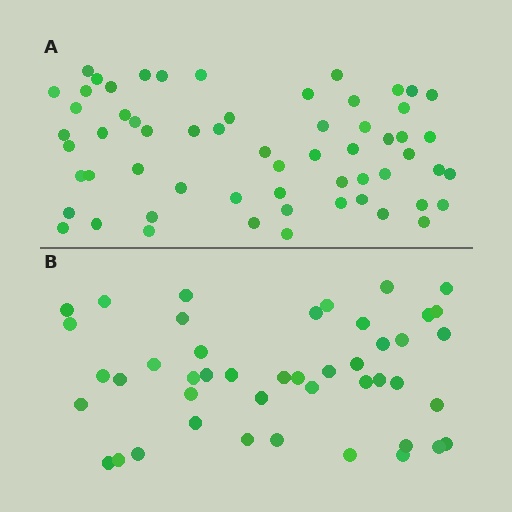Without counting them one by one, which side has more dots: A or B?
Region A (the top region) has more dots.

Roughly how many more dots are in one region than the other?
Region A has approximately 15 more dots than region B.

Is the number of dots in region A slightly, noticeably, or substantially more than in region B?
Region A has noticeably more, but not dramatically so. The ratio is roughly 1.3 to 1.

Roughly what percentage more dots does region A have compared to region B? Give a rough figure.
About 35% more.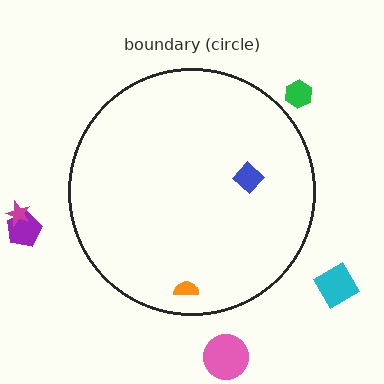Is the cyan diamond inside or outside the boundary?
Outside.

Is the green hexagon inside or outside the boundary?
Outside.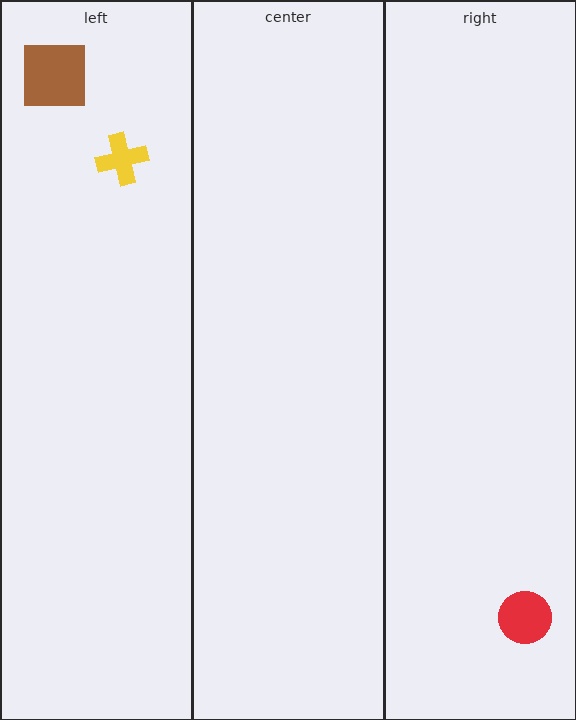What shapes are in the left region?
The yellow cross, the brown square.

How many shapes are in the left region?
2.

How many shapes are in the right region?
1.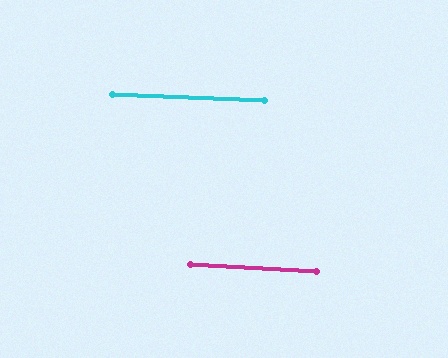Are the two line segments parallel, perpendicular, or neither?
Parallel — their directions differ by only 0.6°.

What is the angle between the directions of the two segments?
Approximately 1 degree.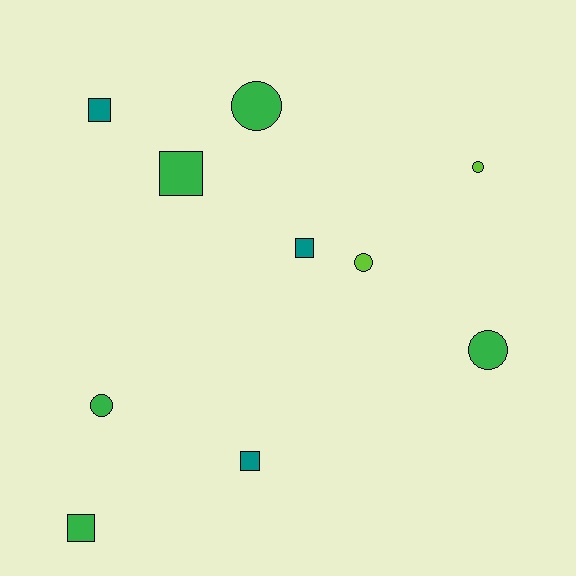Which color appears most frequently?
Green, with 5 objects.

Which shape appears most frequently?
Circle, with 5 objects.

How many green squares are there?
There are 2 green squares.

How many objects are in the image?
There are 10 objects.